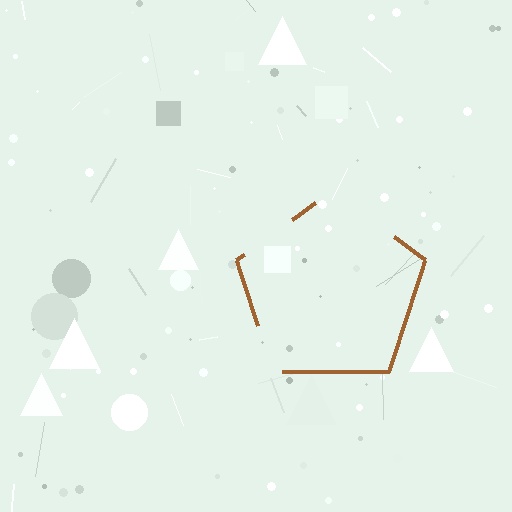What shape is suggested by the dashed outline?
The dashed outline suggests a pentagon.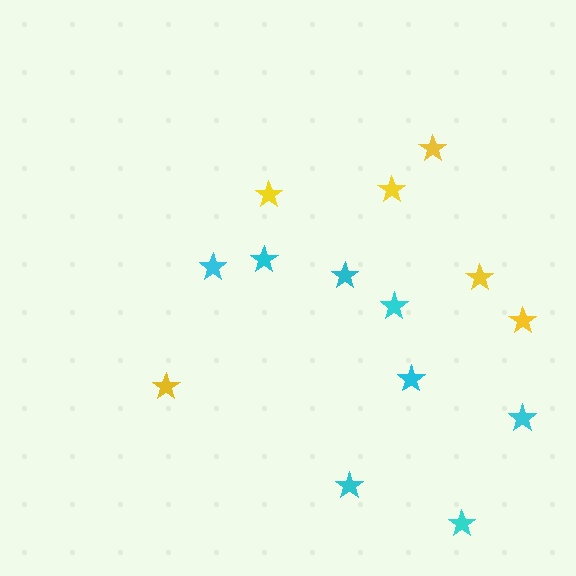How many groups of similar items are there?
There are 2 groups: one group of yellow stars (6) and one group of cyan stars (8).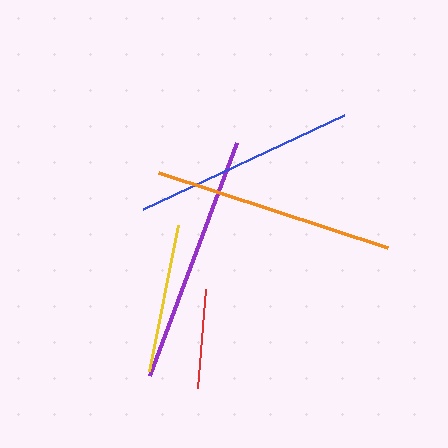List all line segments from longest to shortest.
From longest to shortest: purple, orange, blue, yellow, red.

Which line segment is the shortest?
The red line is the shortest at approximately 99 pixels.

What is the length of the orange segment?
The orange segment is approximately 241 pixels long.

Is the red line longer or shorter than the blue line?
The blue line is longer than the red line.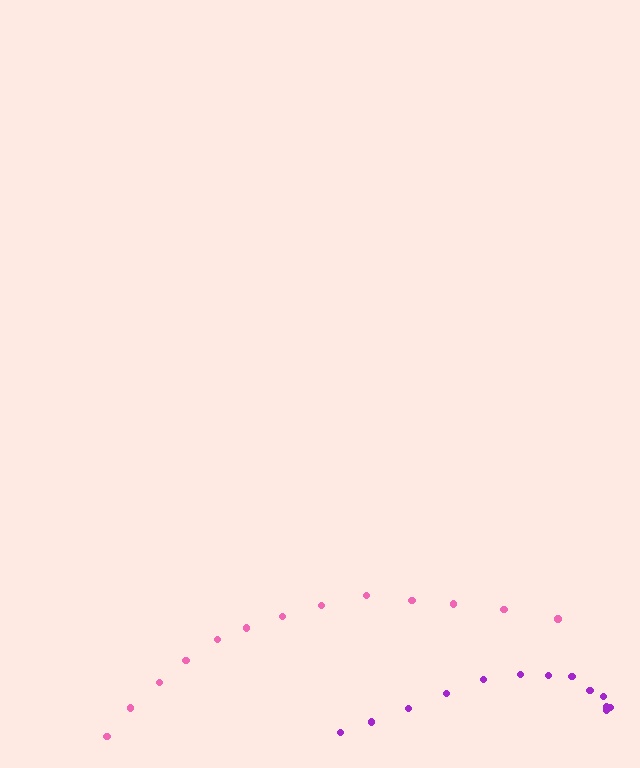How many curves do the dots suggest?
There are 2 distinct paths.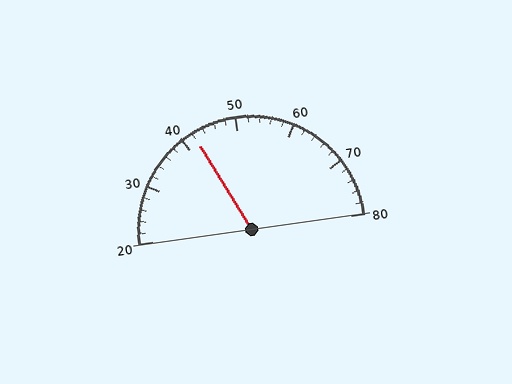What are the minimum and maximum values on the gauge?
The gauge ranges from 20 to 80.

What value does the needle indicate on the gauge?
The needle indicates approximately 42.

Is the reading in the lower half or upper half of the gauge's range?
The reading is in the lower half of the range (20 to 80).